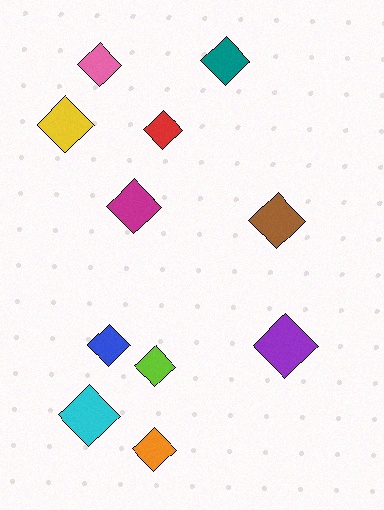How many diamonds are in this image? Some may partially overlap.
There are 11 diamonds.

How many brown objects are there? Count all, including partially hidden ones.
There is 1 brown object.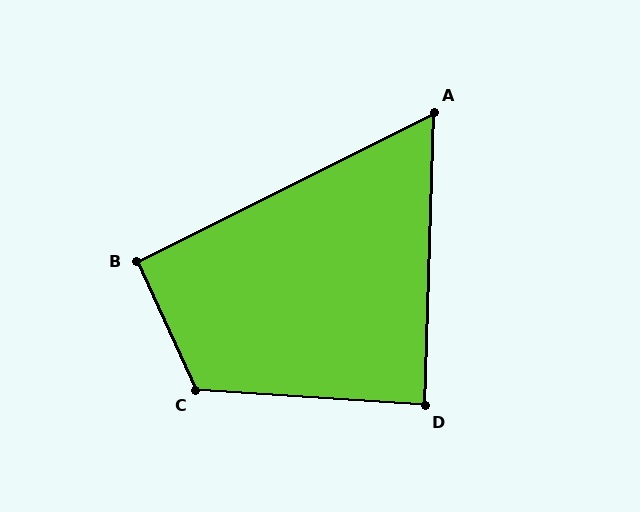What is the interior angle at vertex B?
Approximately 92 degrees (approximately right).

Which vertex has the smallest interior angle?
A, at approximately 62 degrees.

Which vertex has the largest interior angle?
C, at approximately 118 degrees.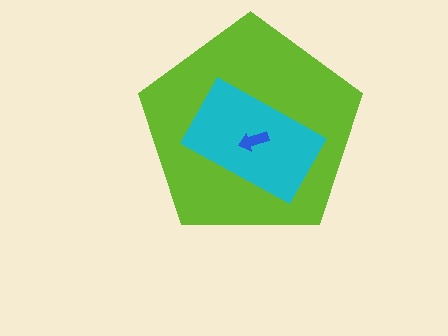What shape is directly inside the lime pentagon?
The cyan rectangle.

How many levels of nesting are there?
3.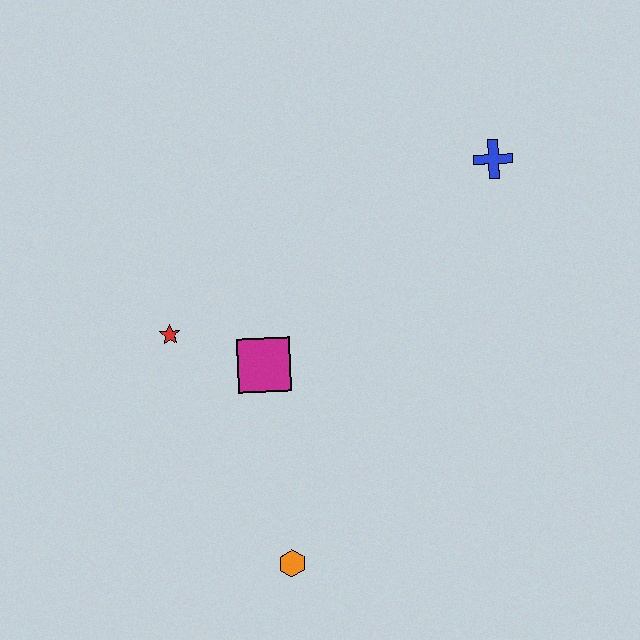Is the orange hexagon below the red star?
Yes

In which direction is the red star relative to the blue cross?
The red star is to the left of the blue cross.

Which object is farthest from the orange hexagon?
The blue cross is farthest from the orange hexagon.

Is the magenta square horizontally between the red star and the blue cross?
Yes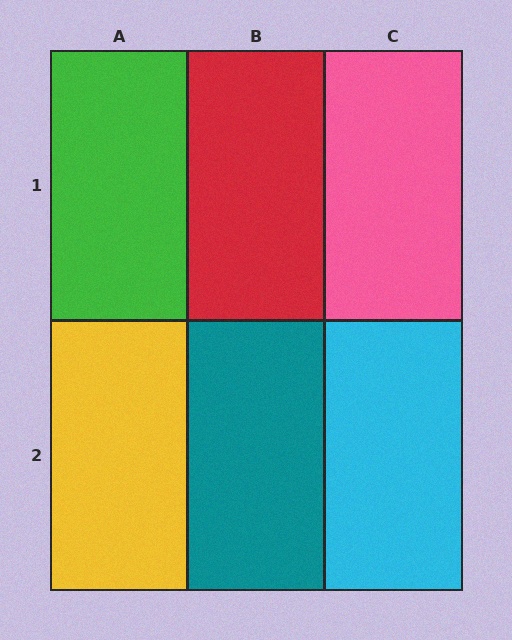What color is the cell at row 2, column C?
Cyan.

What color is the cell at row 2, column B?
Teal.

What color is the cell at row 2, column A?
Yellow.